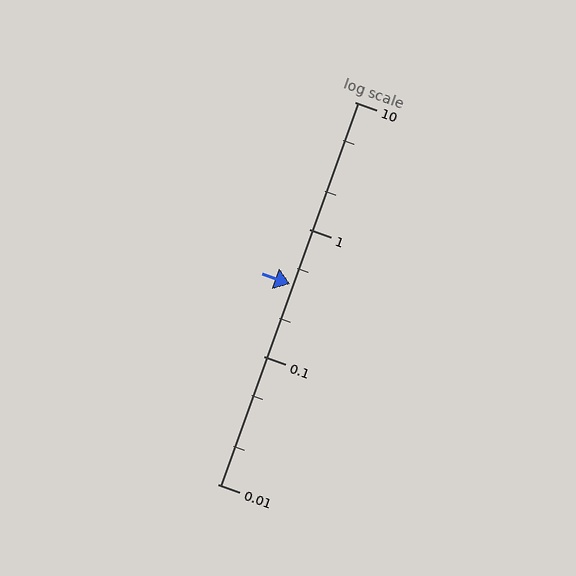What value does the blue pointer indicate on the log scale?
The pointer indicates approximately 0.37.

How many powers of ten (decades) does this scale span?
The scale spans 3 decades, from 0.01 to 10.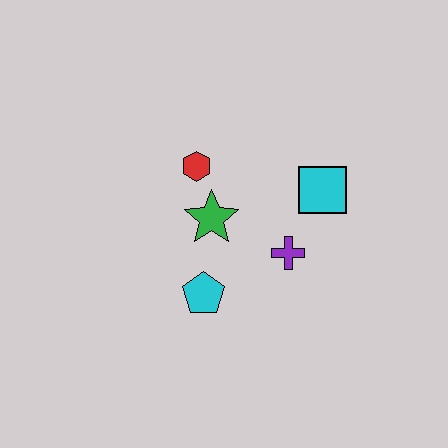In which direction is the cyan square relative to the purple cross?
The cyan square is above the purple cross.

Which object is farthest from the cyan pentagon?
The cyan square is farthest from the cyan pentagon.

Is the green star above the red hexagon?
No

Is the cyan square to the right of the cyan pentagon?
Yes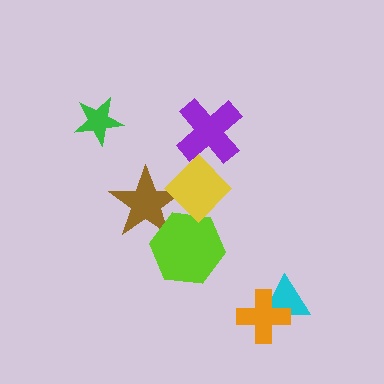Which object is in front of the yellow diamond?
The purple cross is in front of the yellow diamond.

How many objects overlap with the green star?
0 objects overlap with the green star.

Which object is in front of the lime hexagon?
The yellow diamond is in front of the lime hexagon.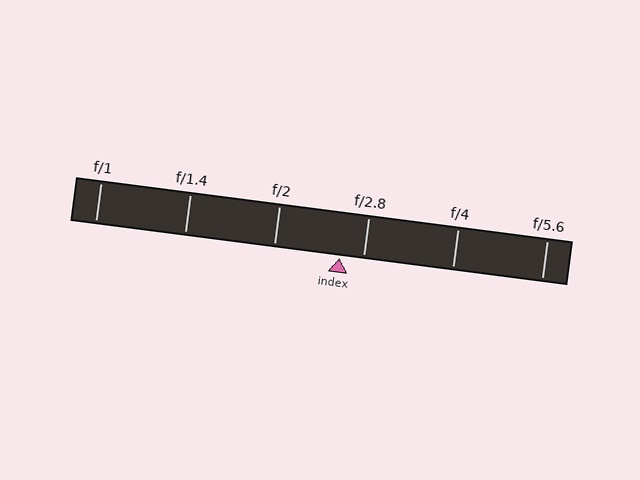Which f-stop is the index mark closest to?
The index mark is closest to f/2.8.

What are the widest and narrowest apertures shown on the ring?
The widest aperture shown is f/1 and the narrowest is f/5.6.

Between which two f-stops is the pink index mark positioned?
The index mark is between f/2 and f/2.8.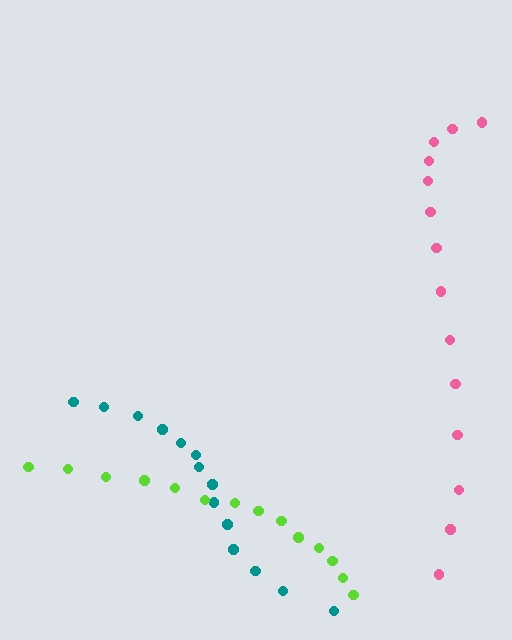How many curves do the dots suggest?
There are 3 distinct paths.